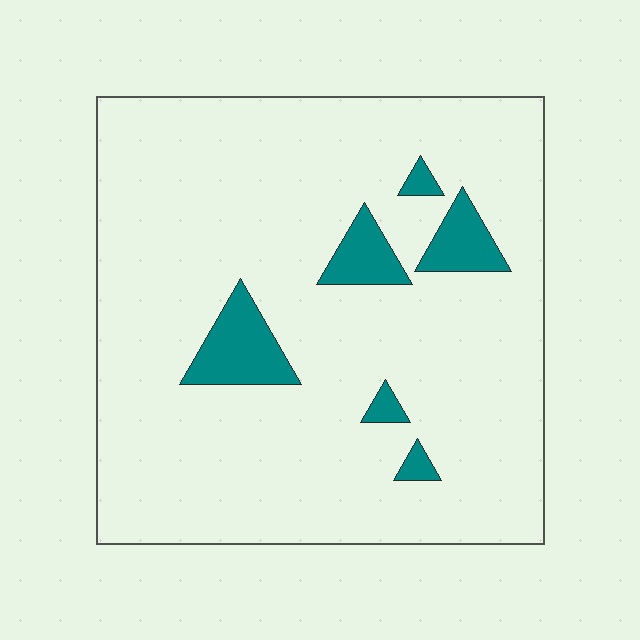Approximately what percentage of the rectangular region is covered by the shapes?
Approximately 10%.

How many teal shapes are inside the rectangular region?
6.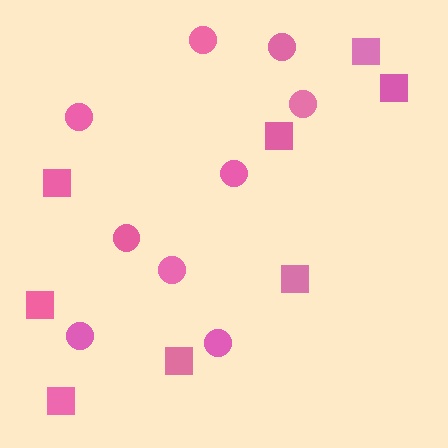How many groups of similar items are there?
There are 2 groups: one group of squares (8) and one group of circles (9).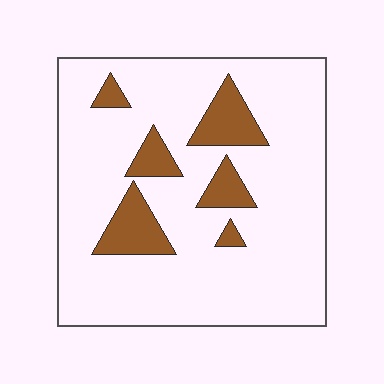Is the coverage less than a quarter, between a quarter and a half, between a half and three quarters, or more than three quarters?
Less than a quarter.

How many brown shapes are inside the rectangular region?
6.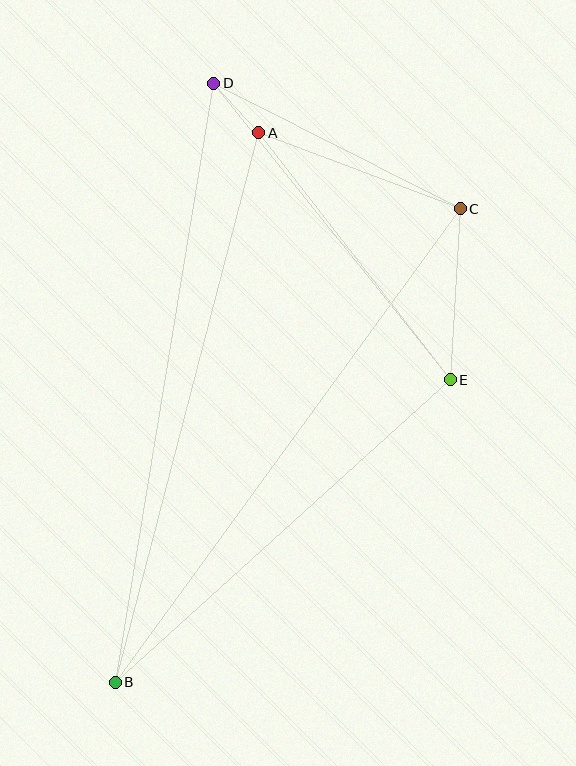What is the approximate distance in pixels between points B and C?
The distance between B and C is approximately 586 pixels.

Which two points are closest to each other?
Points A and D are closest to each other.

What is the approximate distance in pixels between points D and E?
The distance between D and E is approximately 380 pixels.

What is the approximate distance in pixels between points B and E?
The distance between B and E is approximately 451 pixels.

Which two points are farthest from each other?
Points B and D are farthest from each other.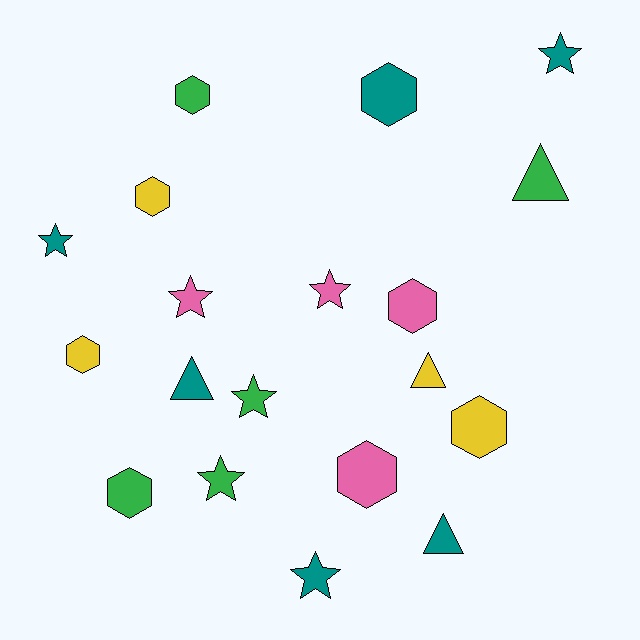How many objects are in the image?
There are 19 objects.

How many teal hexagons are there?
There is 1 teal hexagon.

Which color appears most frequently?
Teal, with 6 objects.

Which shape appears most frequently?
Hexagon, with 8 objects.